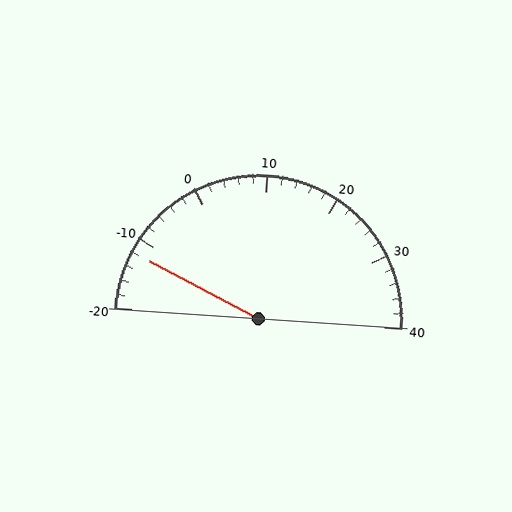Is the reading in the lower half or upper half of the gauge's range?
The reading is in the lower half of the range (-20 to 40).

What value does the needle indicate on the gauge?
The needle indicates approximately -12.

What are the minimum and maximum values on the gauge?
The gauge ranges from -20 to 40.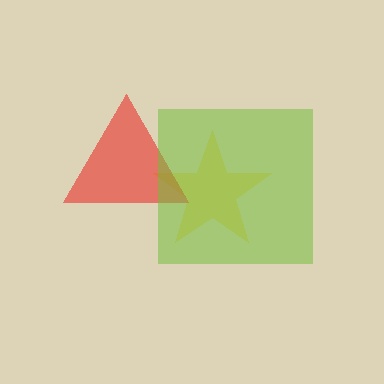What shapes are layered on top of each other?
The layered shapes are: a yellow star, a red triangle, a lime square.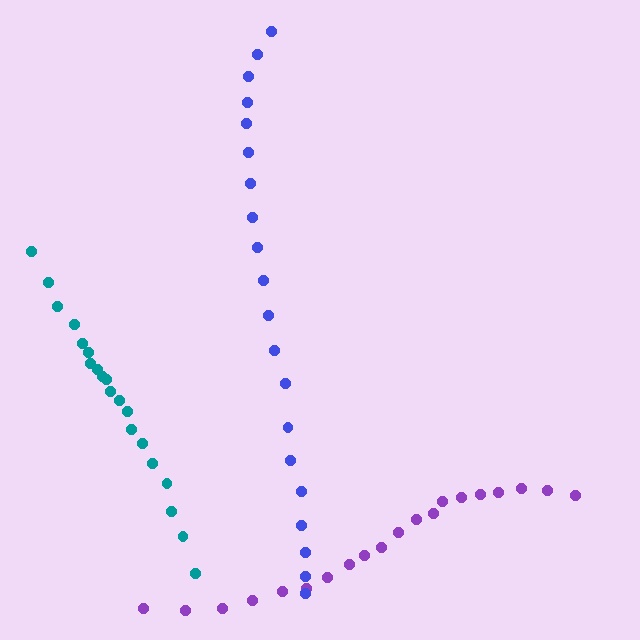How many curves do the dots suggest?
There are 3 distinct paths.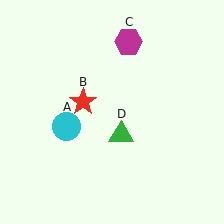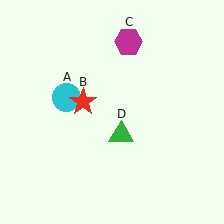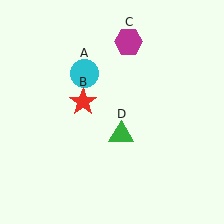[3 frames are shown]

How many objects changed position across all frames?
1 object changed position: cyan circle (object A).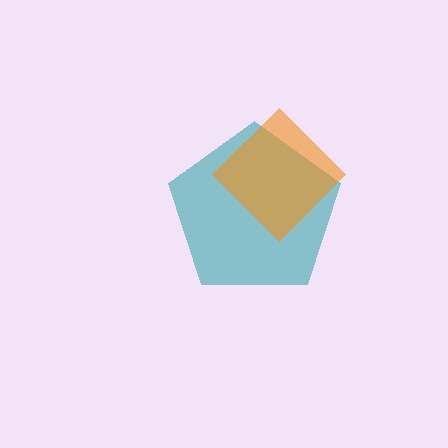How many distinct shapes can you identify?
There are 2 distinct shapes: a teal pentagon, an orange diamond.